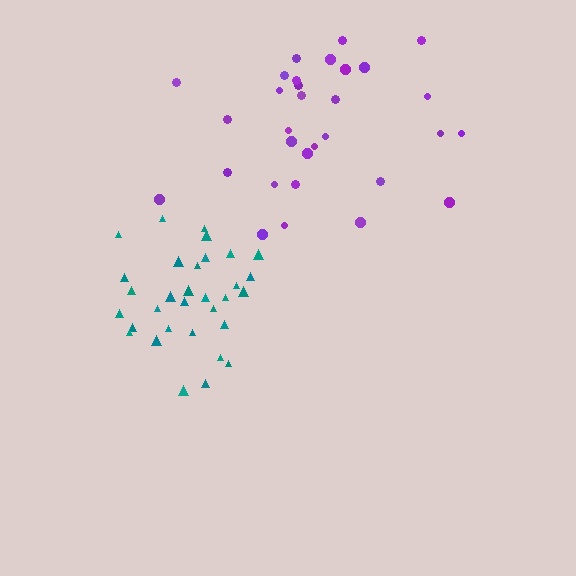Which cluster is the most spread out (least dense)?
Purple.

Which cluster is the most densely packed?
Teal.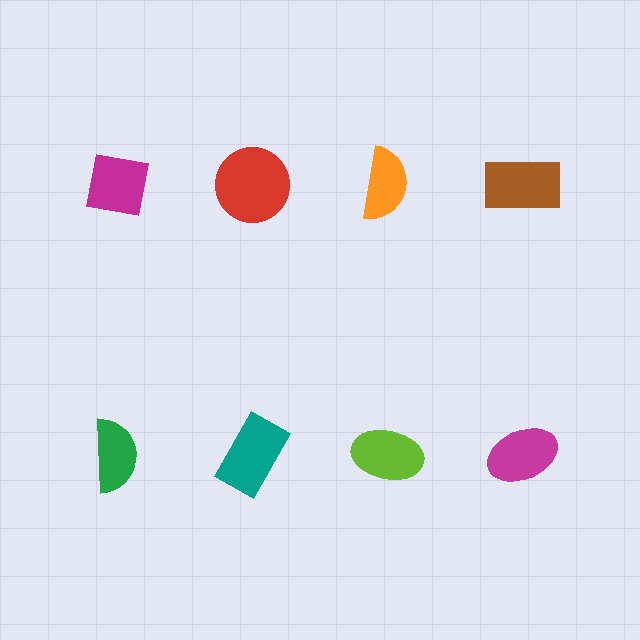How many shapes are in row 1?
4 shapes.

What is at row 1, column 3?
An orange semicircle.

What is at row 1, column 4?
A brown rectangle.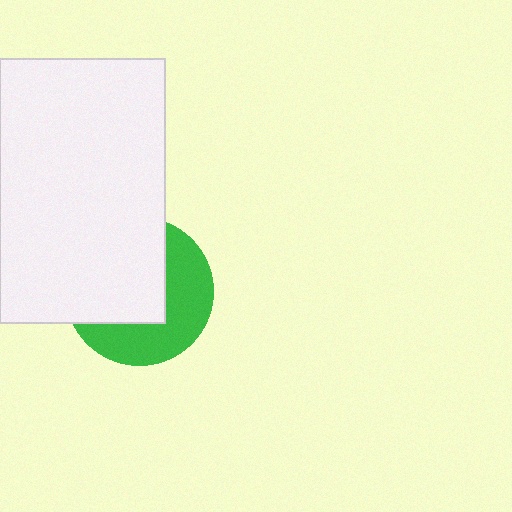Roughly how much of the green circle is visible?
About half of it is visible (roughly 46%).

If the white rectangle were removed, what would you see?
You would see the complete green circle.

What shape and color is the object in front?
The object in front is a white rectangle.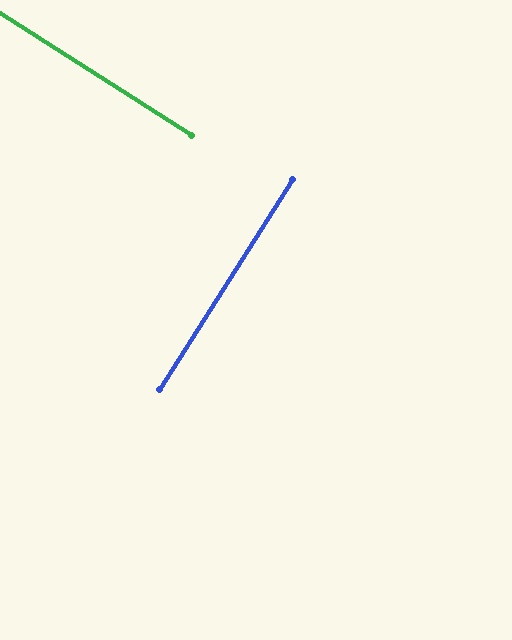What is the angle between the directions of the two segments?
Approximately 90 degrees.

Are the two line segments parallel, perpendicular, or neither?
Perpendicular — they meet at approximately 90°.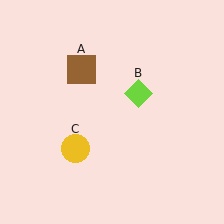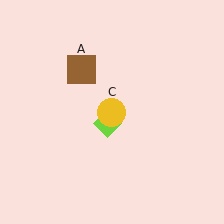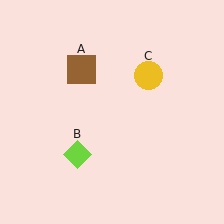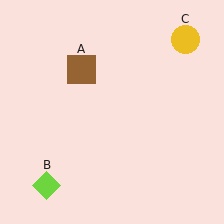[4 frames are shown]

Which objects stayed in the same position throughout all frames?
Brown square (object A) remained stationary.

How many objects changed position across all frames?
2 objects changed position: lime diamond (object B), yellow circle (object C).